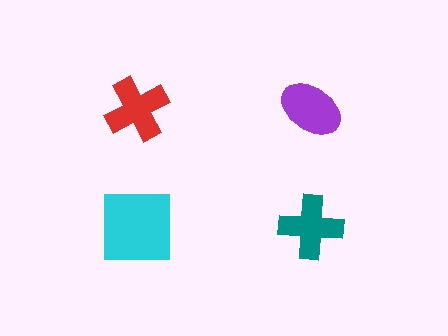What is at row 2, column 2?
A teal cross.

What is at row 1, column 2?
A purple ellipse.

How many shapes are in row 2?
2 shapes.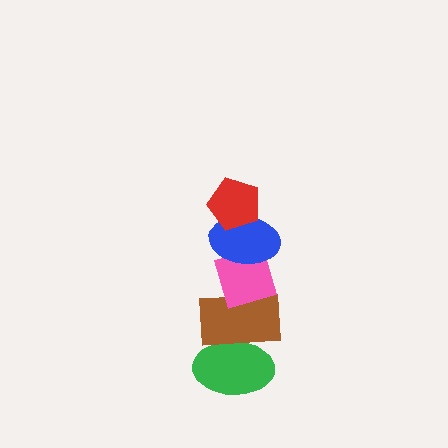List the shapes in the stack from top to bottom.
From top to bottom: the red pentagon, the blue ellipse, the pink diamond, the brown rectangle, the green ellipse.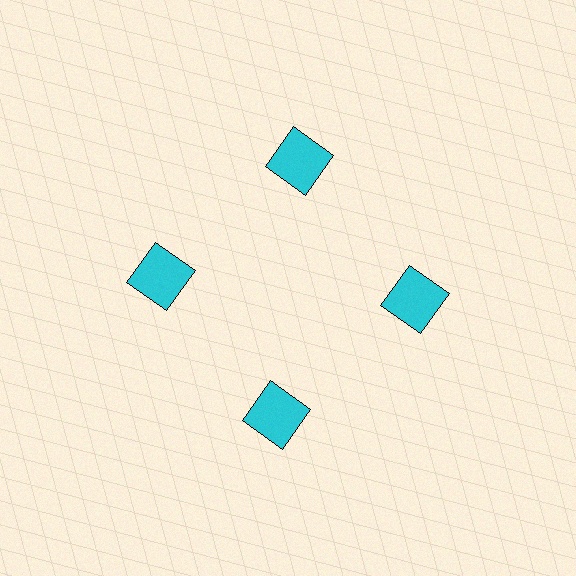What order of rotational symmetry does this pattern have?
This pattern has 4-fold rotational symmetry.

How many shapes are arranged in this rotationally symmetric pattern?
There are 4 shapes, arranged in 4 groups of 1.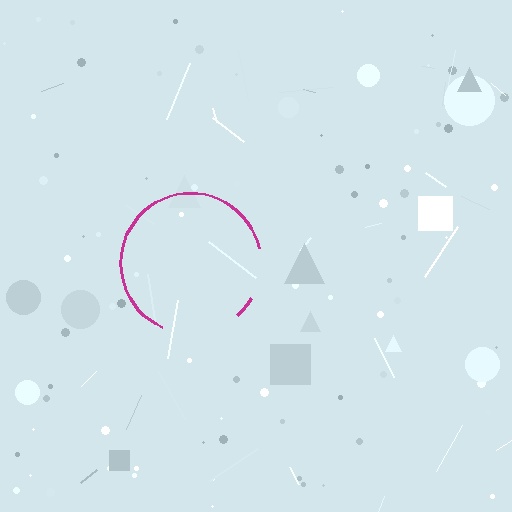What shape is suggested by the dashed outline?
The dashed outline suggests a circle.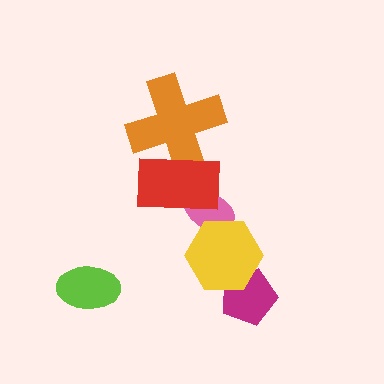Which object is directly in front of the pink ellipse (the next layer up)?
The yellow hexagon is directly in front of the pink ellipse.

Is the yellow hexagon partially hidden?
No, no other shape covers it.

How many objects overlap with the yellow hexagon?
2 objects overlap with the yellow hexagon.